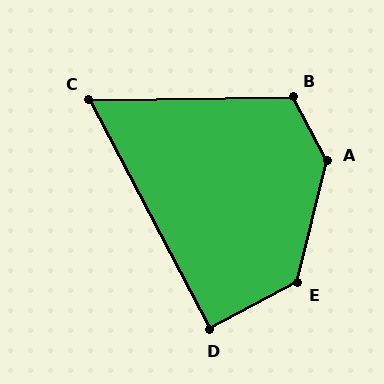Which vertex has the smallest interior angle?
C, at approximately 63 degrees.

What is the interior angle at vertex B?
Approximately 117 degrees (obtuse).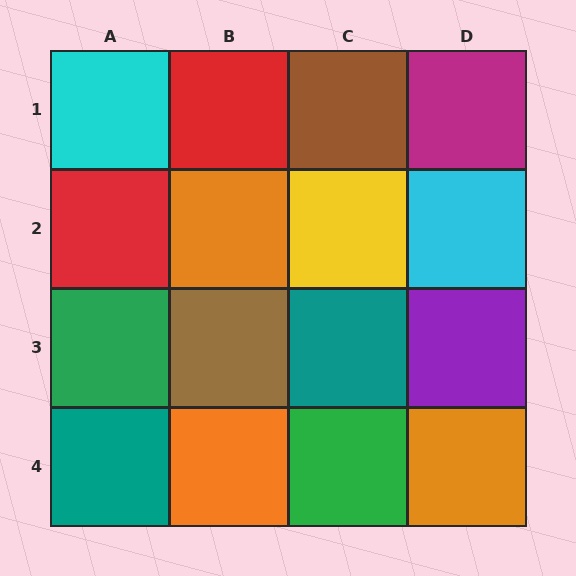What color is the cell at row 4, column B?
Orange.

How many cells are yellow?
1 cell is yellow.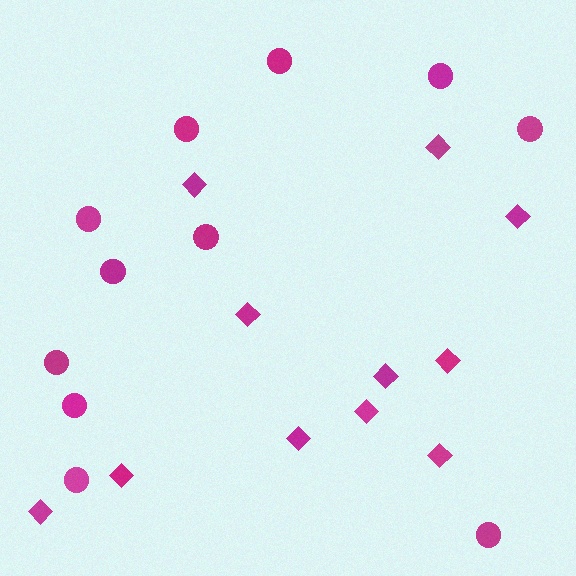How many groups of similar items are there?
There are 2 groups: one group of circles (11) and one group of diamonds (11).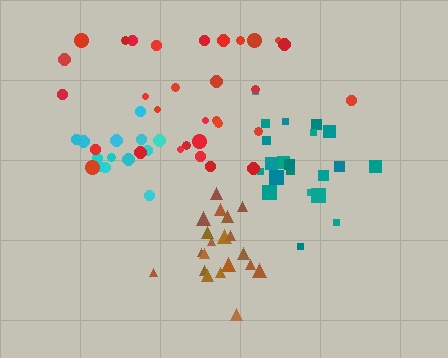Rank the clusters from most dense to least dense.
brown, cyan, teal, red.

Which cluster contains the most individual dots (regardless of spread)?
Red (32).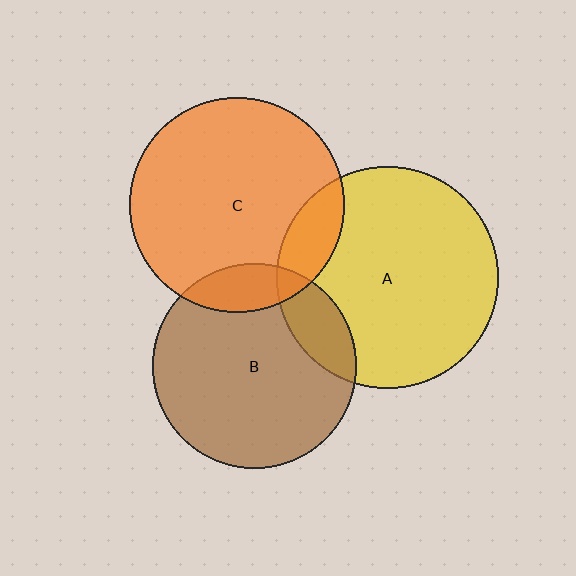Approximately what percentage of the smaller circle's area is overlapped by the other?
Approximately 15%.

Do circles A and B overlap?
Yes.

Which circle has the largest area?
Circle A (yellow).